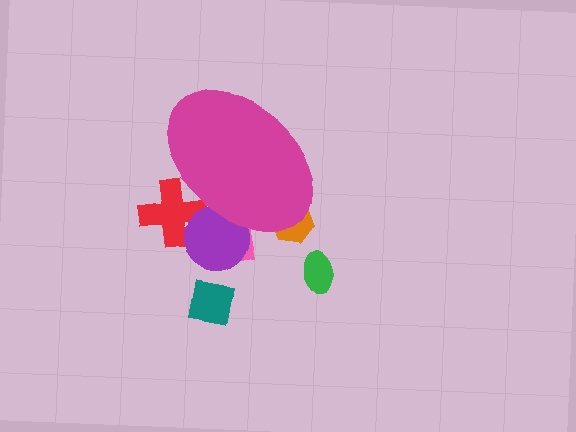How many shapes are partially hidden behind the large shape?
4 shapes are partially hidden.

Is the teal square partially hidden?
No, the teal square is fully visible.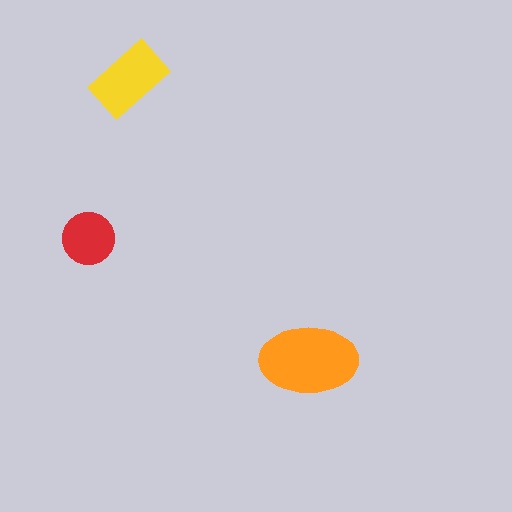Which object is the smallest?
The red circle.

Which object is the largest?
The orange ellipse.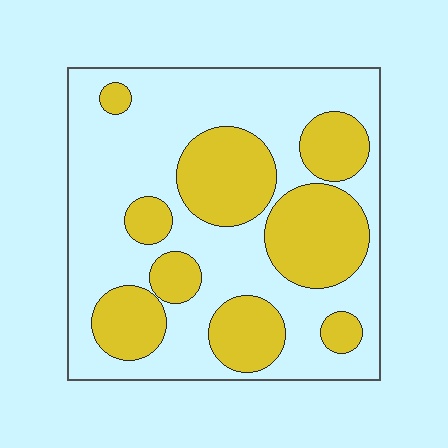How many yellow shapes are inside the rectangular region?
9.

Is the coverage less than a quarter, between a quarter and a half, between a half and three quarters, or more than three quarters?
Between a quarter and a half.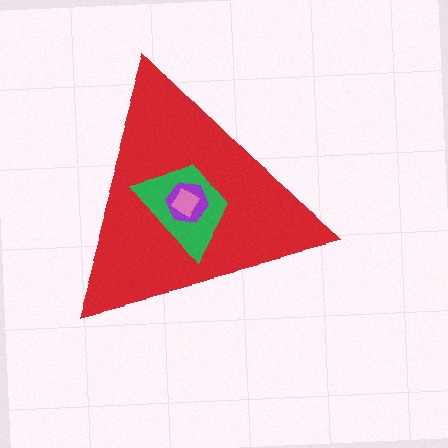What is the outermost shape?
The red triangle.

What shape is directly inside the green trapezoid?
The purple hexagon.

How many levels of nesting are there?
4.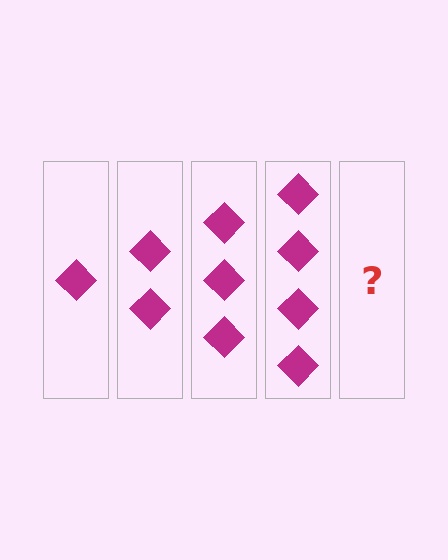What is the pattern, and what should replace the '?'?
The pattern is that each step adds one more diamond. The '?' should be 5 diamonds.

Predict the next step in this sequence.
The next step is 5 diamonds.